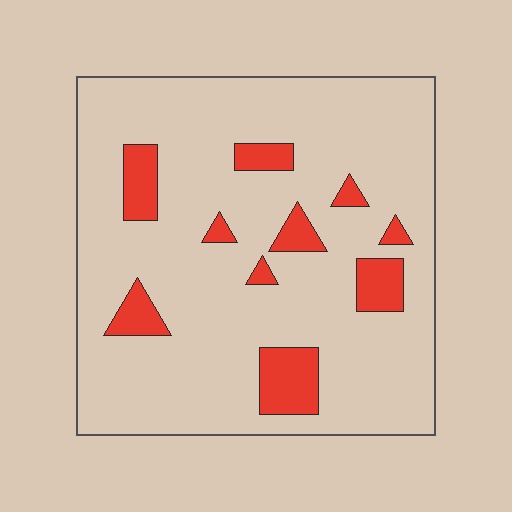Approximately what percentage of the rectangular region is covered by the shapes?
Approximately 15%.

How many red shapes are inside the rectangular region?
10.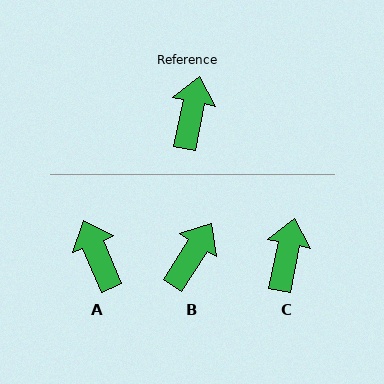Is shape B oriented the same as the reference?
No, it is off by about 20 degrees.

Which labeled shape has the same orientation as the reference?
C.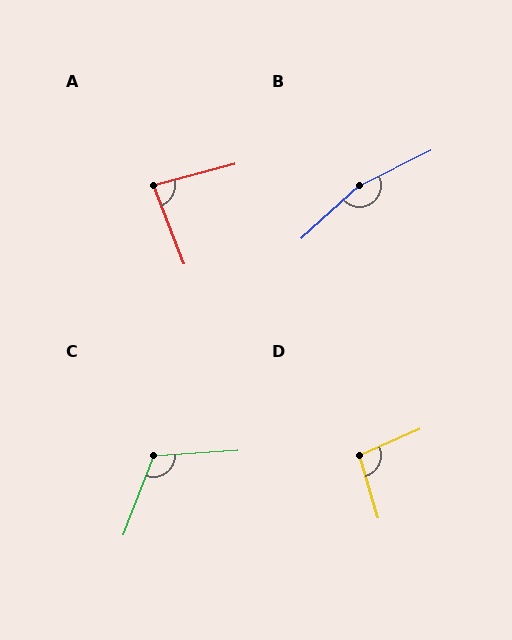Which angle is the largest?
B, at approximately 164 degrees.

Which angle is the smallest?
A, at approximately 84 degrees.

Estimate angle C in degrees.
Approximately 115 degrees.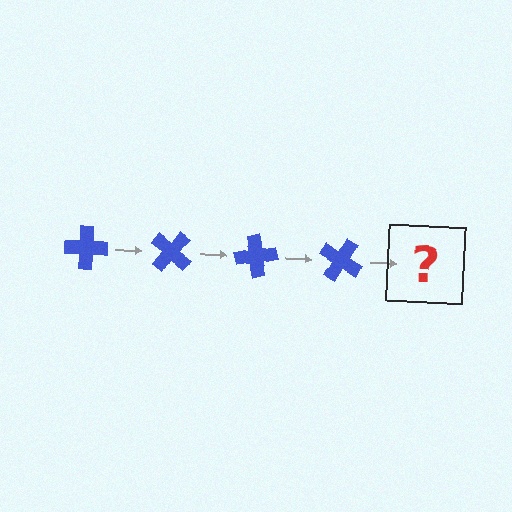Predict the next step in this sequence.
The next step is a blue cross rotated 160 degrees.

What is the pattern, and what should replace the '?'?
The pattern is that the cross rotates 40 degrees each step. The '?' should be a blue cross rotated 160 degrees.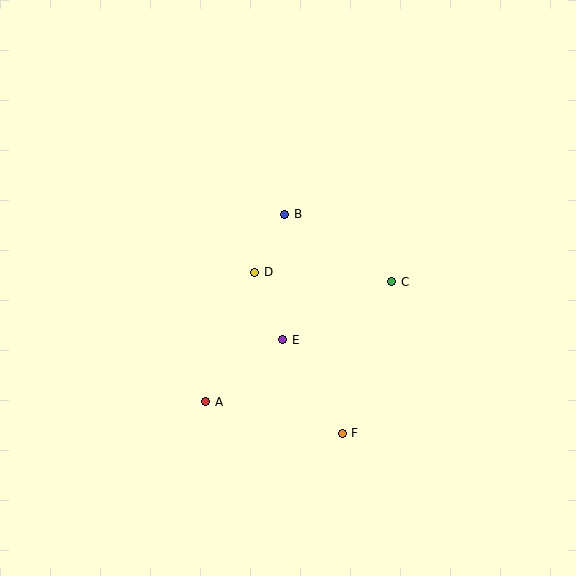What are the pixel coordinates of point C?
Point C is at (392, 282).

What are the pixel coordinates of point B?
Point B is at (285, 214).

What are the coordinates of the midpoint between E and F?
The midpoint between E and F is at (313, 386).